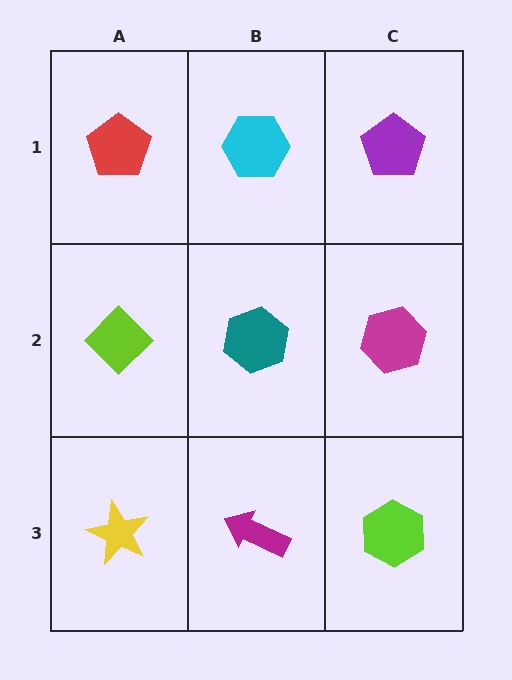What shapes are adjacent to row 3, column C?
A magenta hexagon (row 2, column C), a magenta arrow (row 3, column B).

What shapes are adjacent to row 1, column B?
A teal hexagon (row 2, column B), a red pentagon (row 1, column A), a purple pentagon (row 1, column C).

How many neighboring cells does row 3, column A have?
2.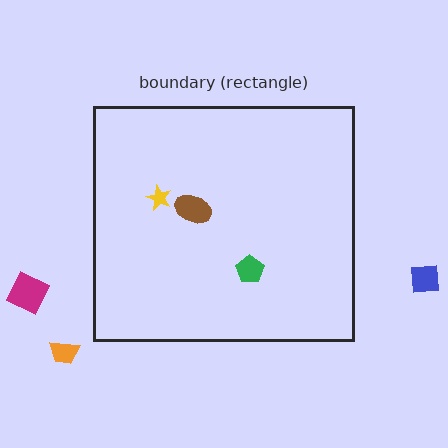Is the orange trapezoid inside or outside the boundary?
Outside.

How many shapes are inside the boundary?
3 inside, 3 outside.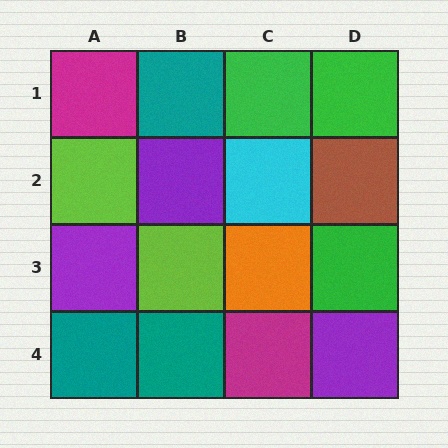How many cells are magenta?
2 cells are magenta.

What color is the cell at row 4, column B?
Teal.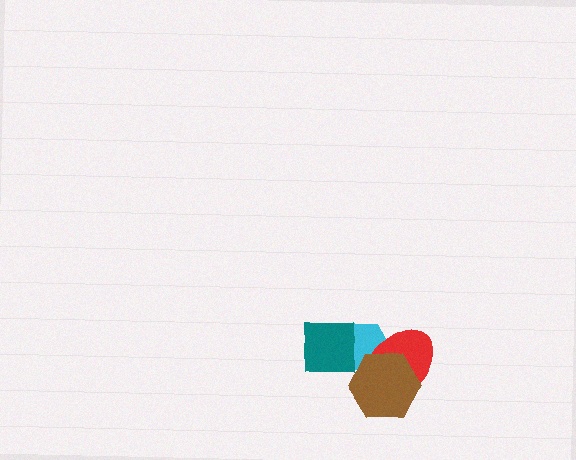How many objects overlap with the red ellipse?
2 objects overlap with the red ellipse.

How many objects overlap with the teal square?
1 object overlaps with the teal square.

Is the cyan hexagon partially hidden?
Yes, it is partially covered by another shape.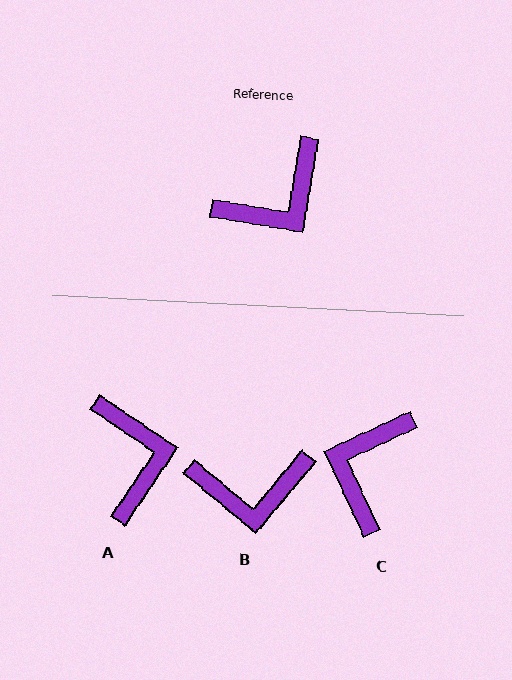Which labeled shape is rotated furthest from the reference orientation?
C, about 146 degrees away.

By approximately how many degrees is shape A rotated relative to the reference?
Approximately 65 degrees counter-clockwise.